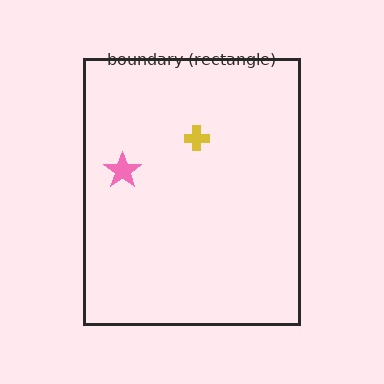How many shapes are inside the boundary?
2 inside, 0 outside.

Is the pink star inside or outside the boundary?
Inside.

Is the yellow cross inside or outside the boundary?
Inside.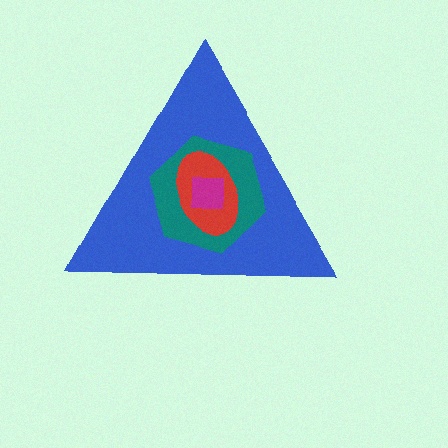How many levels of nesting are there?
4.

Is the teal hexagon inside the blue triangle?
Yes.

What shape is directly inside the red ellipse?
The magenta square.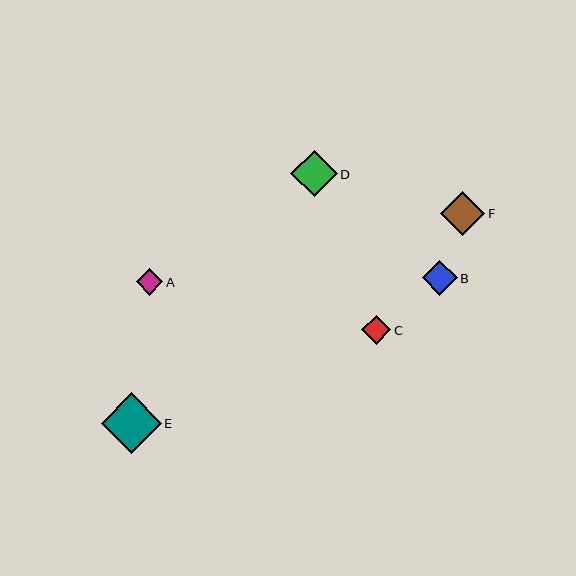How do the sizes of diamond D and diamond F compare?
Diamond D and diamond F are approximately the same size.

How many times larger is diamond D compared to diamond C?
Diamond D is approximately 1.6 times the size of diamond C.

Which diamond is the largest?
Diamond E is the largest with a size of approximately 60 pixels.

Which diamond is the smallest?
Diamond A is the smallest with a size of approximately 26 pixels.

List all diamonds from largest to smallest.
From largest to smallest: E, D, F, B, C, A.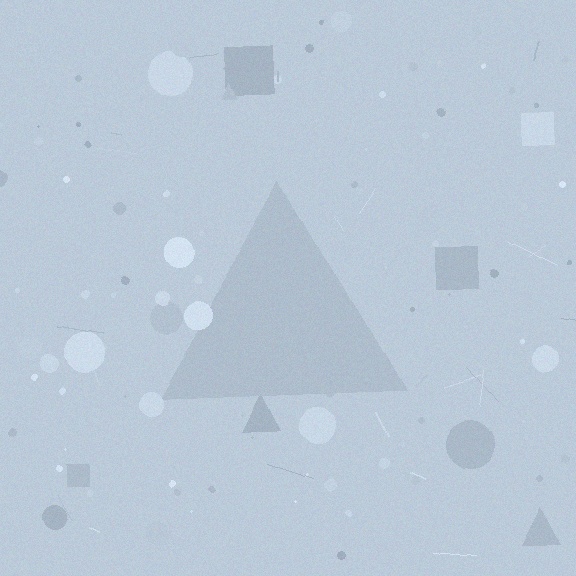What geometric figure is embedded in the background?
A triangle is embedded in the background.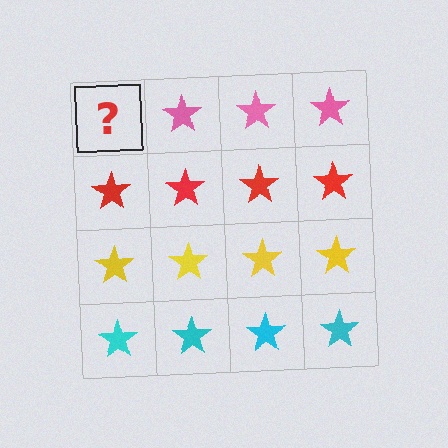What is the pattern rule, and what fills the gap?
The rule is that each row has a consistent color. The gap should be filled with a pink star.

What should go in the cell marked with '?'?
The missing cell should contain a pink star.